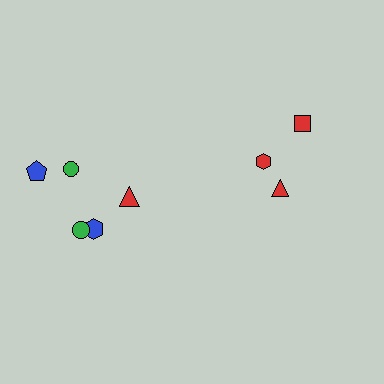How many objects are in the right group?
There are 3 objects.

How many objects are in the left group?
There are 5 objects.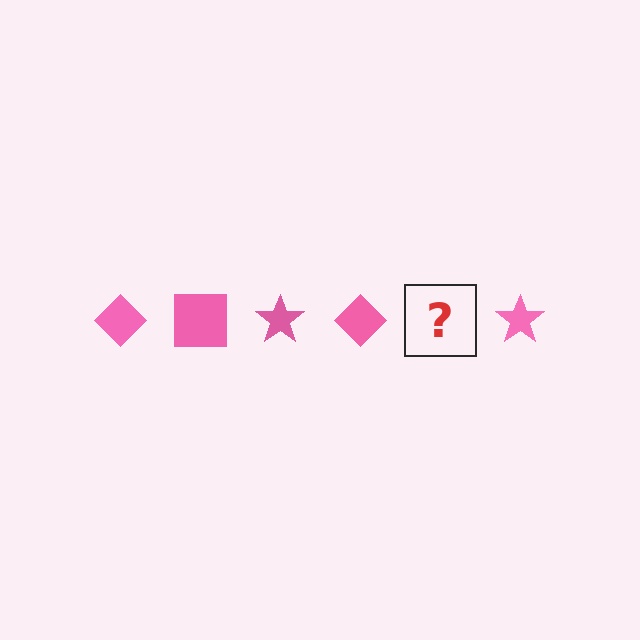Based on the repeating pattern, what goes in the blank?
The blank should be a pink square.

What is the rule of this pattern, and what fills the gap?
The rule is that the pattern cycles through diamond, square, star shapes in pink. The gap should be filled with a pink square.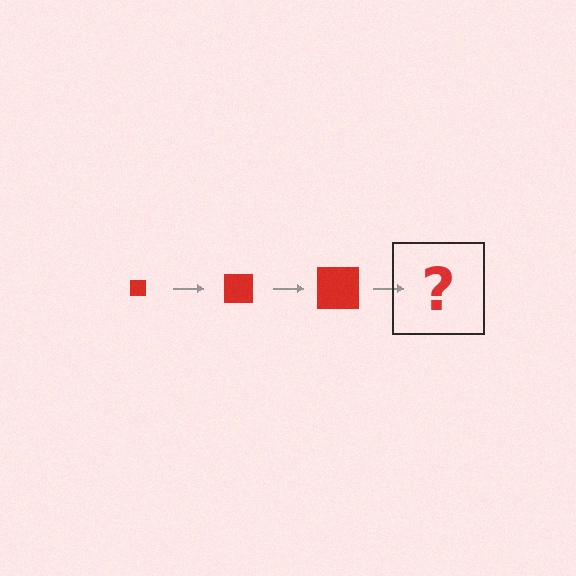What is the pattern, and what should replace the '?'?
The pattern is that the square gets progressively larger each step. The '?' should be a red square, larger than the previous one.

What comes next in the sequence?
The next element should be a red square, larger than the previous one.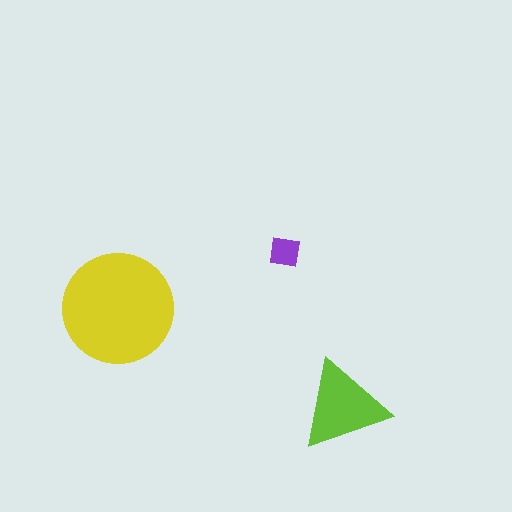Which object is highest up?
The purple square is topmost.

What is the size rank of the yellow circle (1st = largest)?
1st.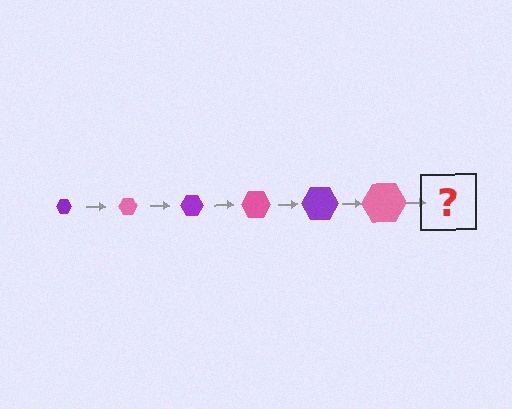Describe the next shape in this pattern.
It should be a purple hexagon, larger than the previous one.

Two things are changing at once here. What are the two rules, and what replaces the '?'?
The two rules are that the hexagon grows larger each step and the color cycles through purple and pink. The '?' should be a purple hexagon, larger than the previous one.